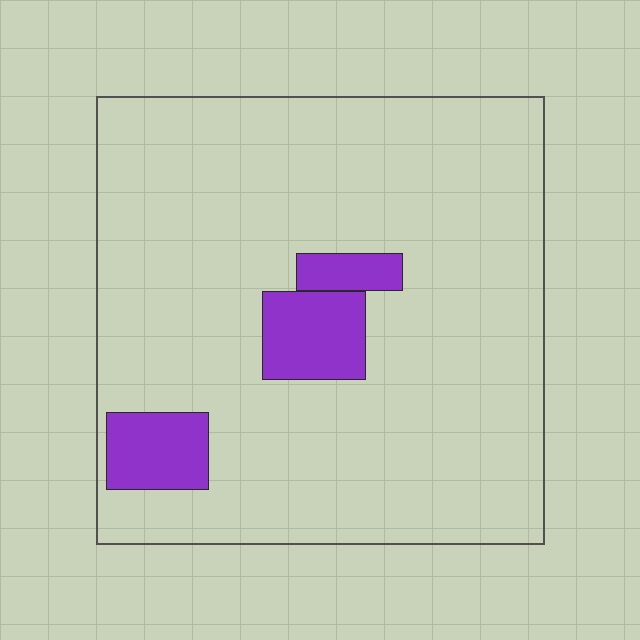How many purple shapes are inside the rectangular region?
3.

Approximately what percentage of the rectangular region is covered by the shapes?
Approximately 10%.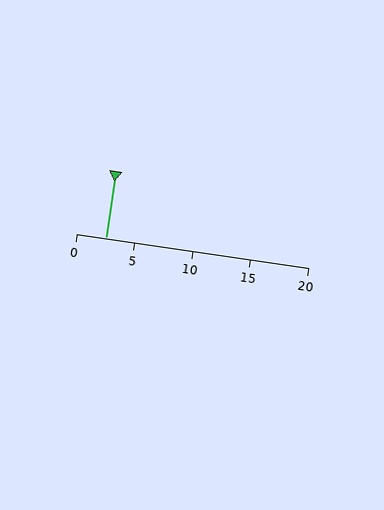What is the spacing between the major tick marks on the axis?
The major ticks are spaced 5 apart.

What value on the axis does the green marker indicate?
The marker indicates approximately 2.5.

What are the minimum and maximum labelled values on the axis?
The axis runs from 0 to 20.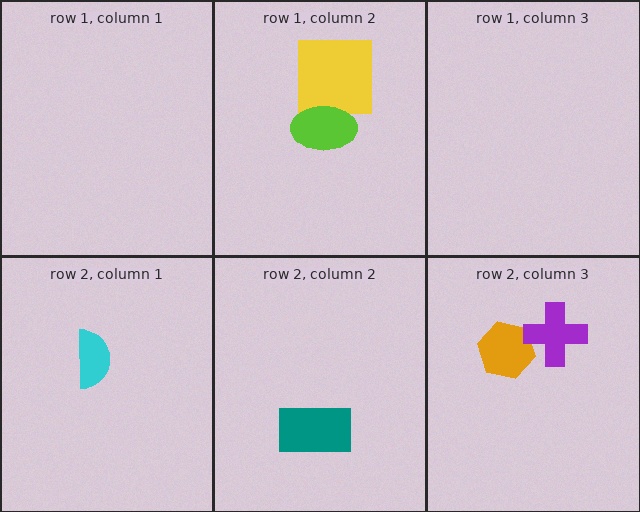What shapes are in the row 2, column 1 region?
The cyan semicircle.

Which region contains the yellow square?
The row 1, column 2 region.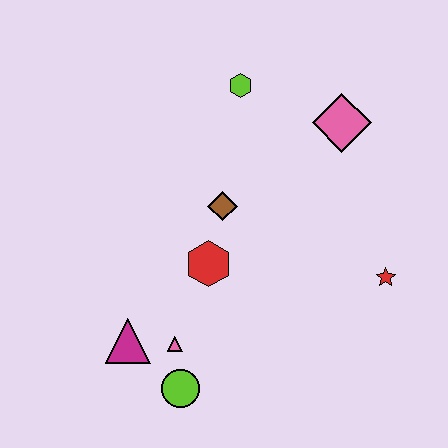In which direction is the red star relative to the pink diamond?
The red star is below the pink diamond.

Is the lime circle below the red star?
Yes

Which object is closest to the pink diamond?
The lime hexagon is closest to the pink diamond.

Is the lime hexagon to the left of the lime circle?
No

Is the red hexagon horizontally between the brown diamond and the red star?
No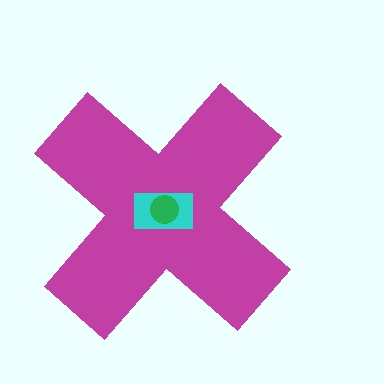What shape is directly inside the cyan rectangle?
The green circle.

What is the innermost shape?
The green circle.